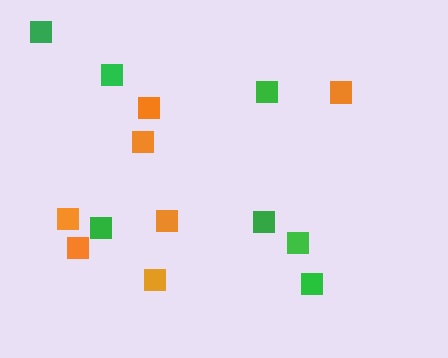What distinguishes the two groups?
There are 2 groups: one group of orange squares (7) and one group of green squares (7).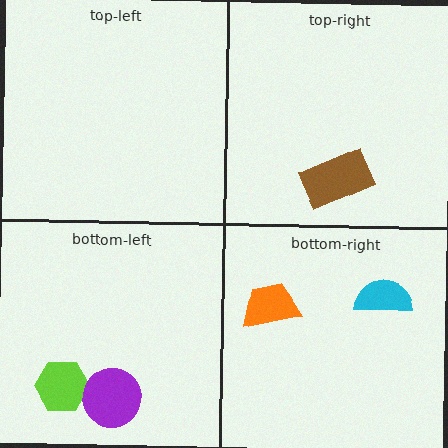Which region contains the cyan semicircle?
The bottom-right region.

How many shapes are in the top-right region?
1.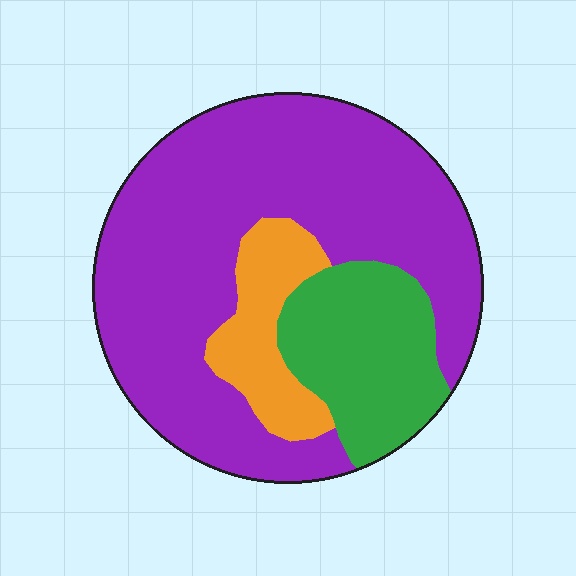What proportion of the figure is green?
Green covers around 20% of the figure.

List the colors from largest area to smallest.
From largest to smallest: purple, green, orange.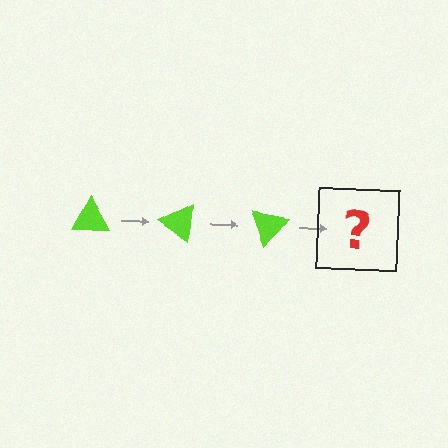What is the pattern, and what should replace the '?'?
The pattern is that the triangle rotates 35 degrees each step. The '?' should be a lime triangle rotated 105 degrees.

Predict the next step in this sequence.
The next step is a lime triangle rotated 105 degrees.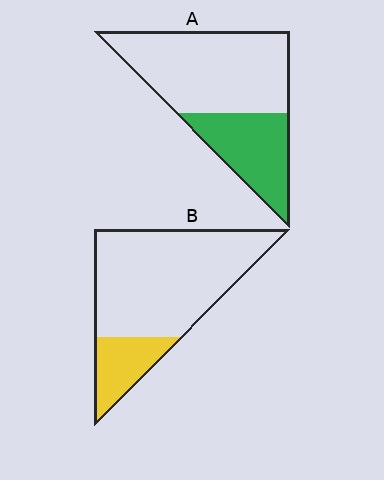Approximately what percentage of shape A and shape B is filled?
A is approximately 35% and B is approximately 20%.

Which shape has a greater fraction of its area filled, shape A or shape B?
Shape A.